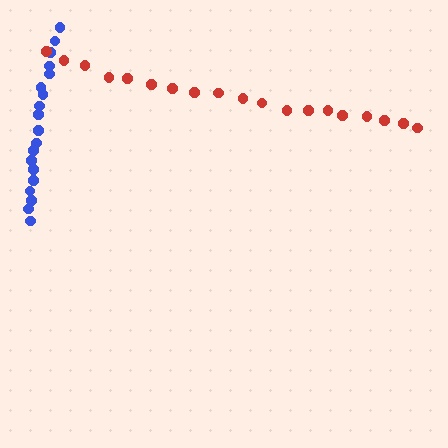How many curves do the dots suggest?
There are 2 distinct paths.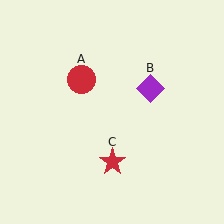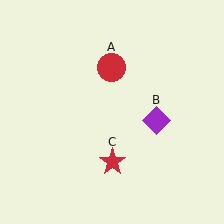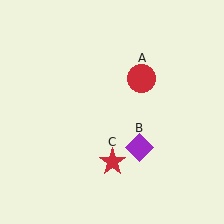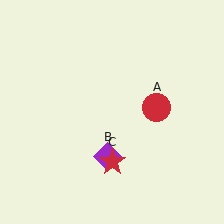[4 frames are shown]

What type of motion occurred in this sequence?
The red circle (object A), purple diamond (object B) rotated clockwise around the center of the scene.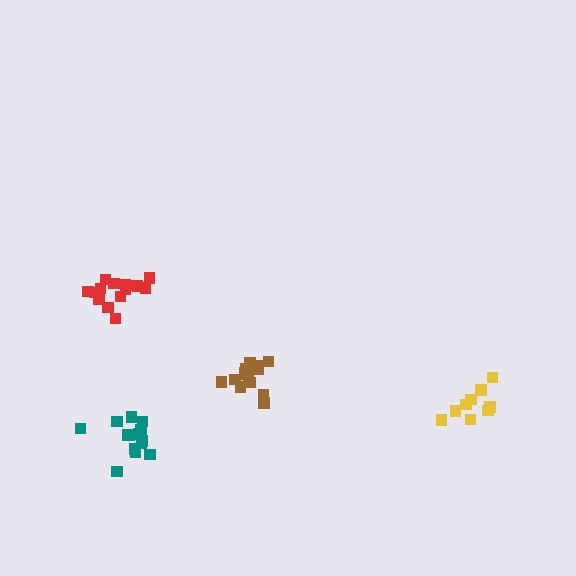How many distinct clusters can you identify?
There are 4 distinct clusters.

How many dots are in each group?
Group 1: 15 dots, Group 2: 15 dots, Group 3: 15 dots, Group 4: 9 dots (54 total).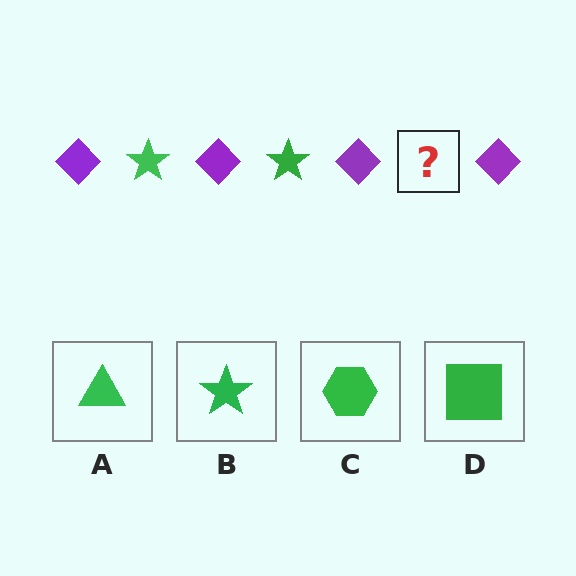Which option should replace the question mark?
Option B.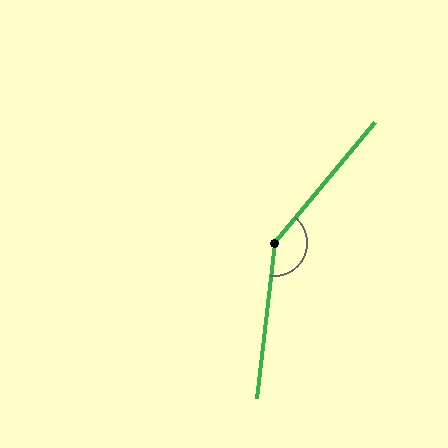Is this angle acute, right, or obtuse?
It is obtuse.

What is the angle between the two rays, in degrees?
Approximately 147 degrees.